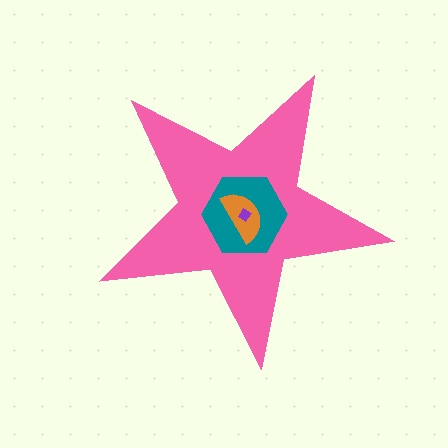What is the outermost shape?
The pink star.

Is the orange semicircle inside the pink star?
Yes.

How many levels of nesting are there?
4.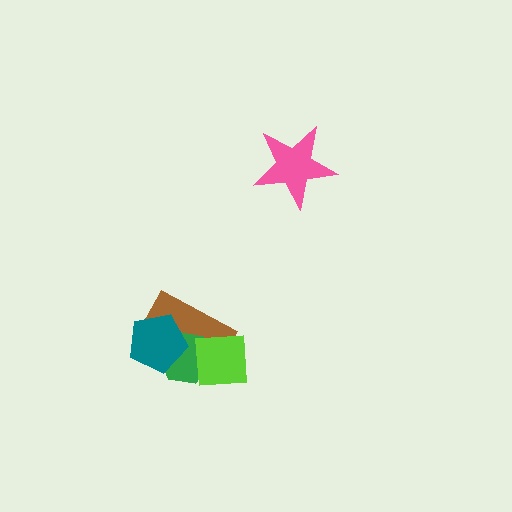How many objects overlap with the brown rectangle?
3 objects overlap with the brown rectangle.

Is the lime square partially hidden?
No, no other shape covers it.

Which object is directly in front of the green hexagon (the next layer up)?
The teal pentagon is directly in front of the green hexagon.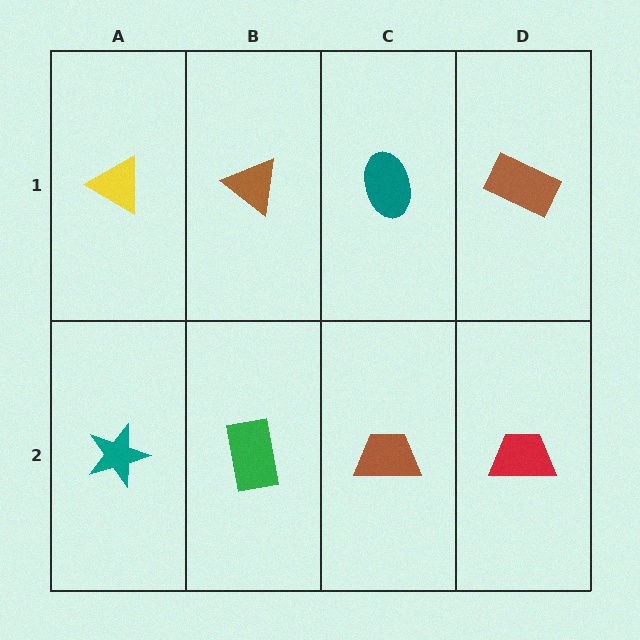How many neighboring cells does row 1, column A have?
2.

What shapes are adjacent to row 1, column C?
A brown trapezoid (row 2, column C), a brown triangle (row 1, column B), a brown rectangle (row 1, column D).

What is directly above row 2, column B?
A brown triangle.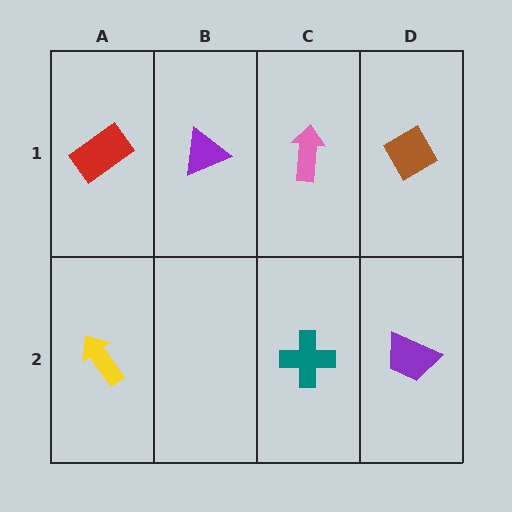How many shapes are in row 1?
4 shapes.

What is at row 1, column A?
A red rectangle.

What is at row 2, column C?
A teal cross.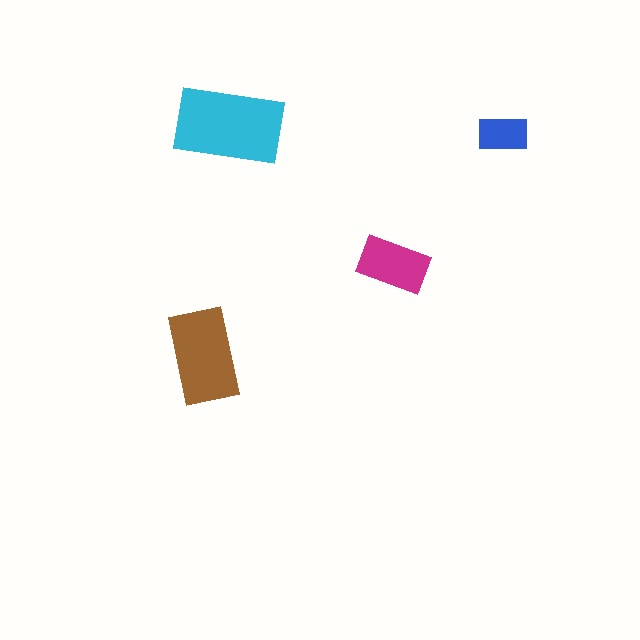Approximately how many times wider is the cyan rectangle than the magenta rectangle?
About 1.5 times wider.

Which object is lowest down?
The brown rectangle is bottommost.